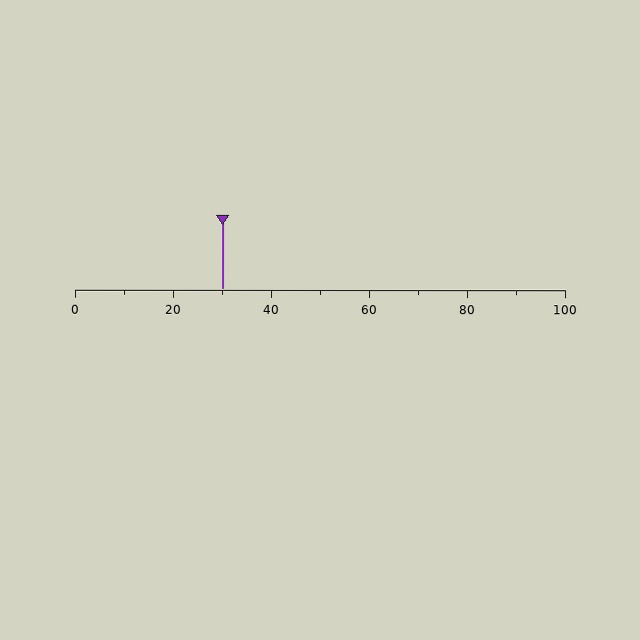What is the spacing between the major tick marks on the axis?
The major ticks are spaced 20 apart.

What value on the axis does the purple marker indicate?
The marker indicates approximately 30.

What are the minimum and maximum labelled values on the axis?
The axis runs from 0 to 100.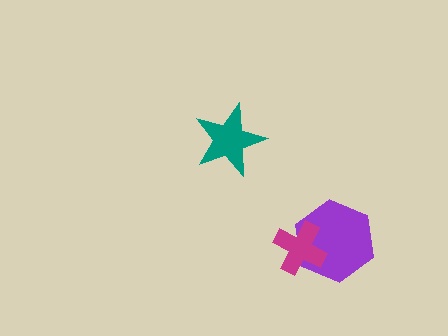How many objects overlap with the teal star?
0 objects overlap with the teal star.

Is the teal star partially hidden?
No, no other shape covers it.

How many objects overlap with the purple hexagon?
1 object overlaps with the purple hexagon.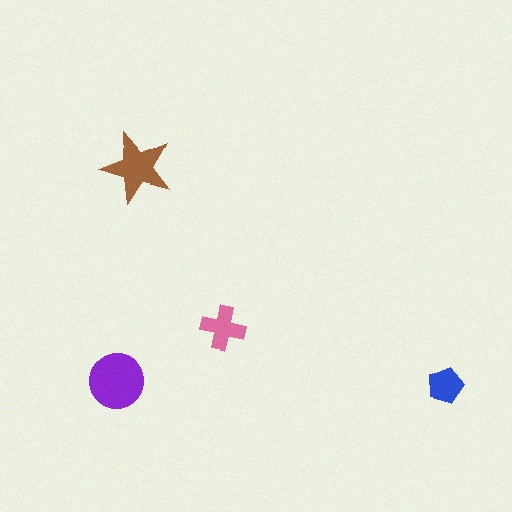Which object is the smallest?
The blue pentagon.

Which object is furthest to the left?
The purple circle is leftmost.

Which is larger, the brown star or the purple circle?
The purple circle.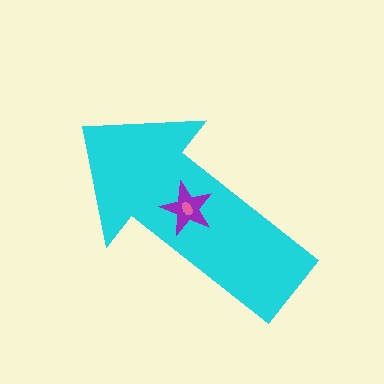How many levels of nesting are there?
3.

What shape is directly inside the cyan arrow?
The purple star.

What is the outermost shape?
The cyan arrow.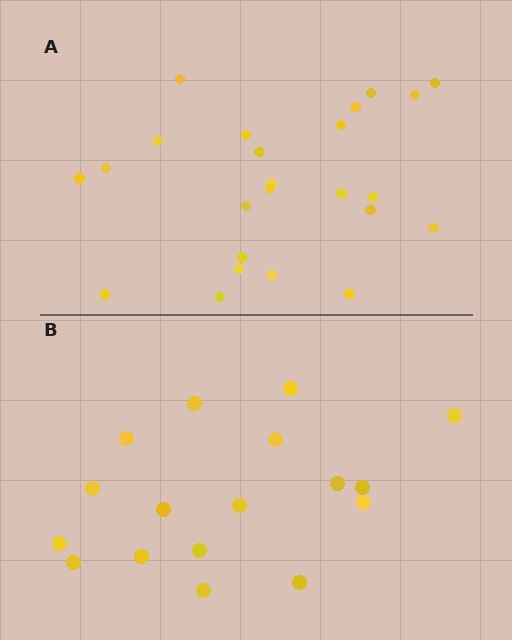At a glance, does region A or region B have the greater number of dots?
Region A (the top region) has more dots.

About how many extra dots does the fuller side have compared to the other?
Region A has roughly 8 or so more dots than region B.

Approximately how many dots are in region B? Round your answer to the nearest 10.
About 20 dots. (The exact count is 17, which rounds to 20.)